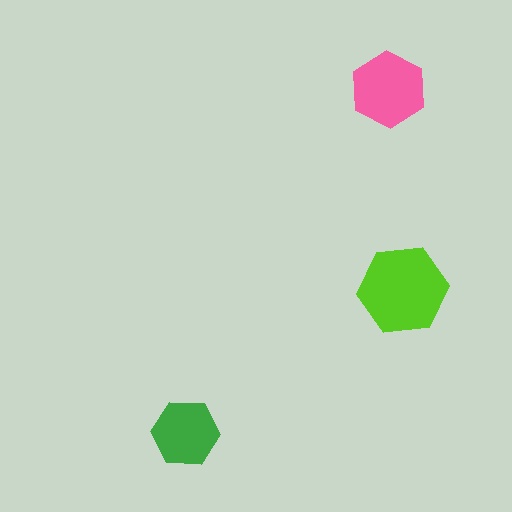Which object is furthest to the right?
The lime hexagon is rightmost.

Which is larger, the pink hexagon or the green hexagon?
The pink one.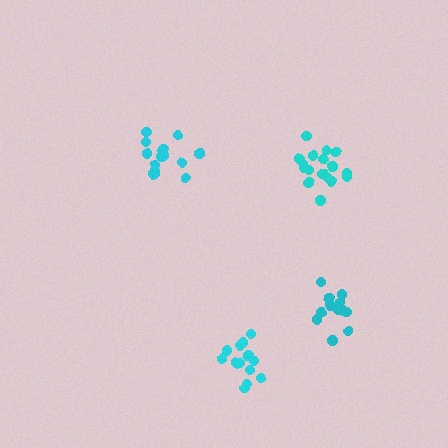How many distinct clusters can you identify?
There are 4 distinct clusters.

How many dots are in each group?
Group 1: 14 dots, Group 2: 18 dots, Group 3: 13 dots, Group 4: 13 dots (58 total).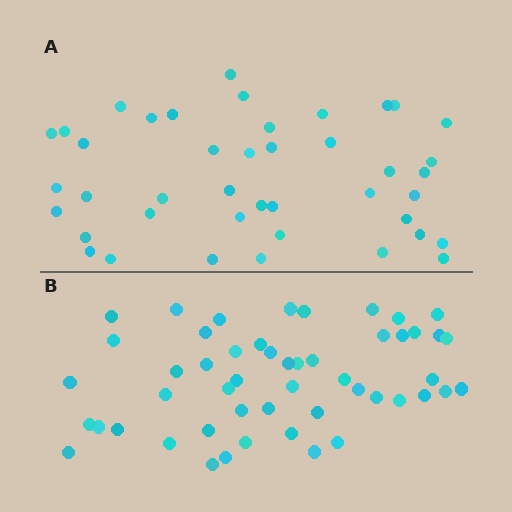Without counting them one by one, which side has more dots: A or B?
Region B (the bottom region) has more dots.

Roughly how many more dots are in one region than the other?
Region B has roughly 8 or so more dots than region A.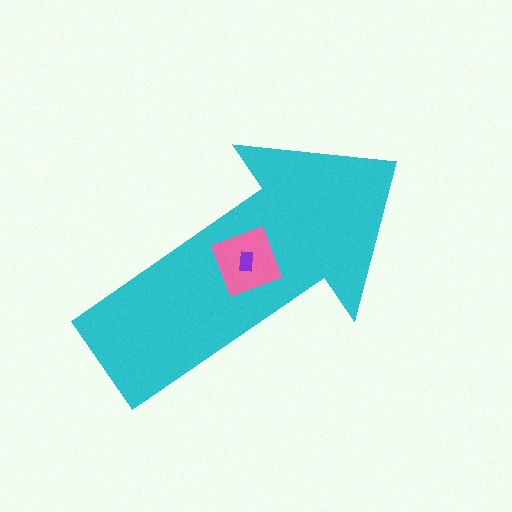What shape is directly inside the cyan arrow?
The pink diamond.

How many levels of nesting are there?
3.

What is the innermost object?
The purple rectangle.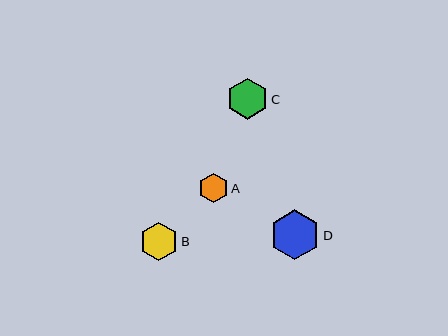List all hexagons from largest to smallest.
From largest to smallest: D, C, B, A.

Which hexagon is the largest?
Hexagon D is the largest with a size of approximately 50 pixels.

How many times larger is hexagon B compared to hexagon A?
Hexagon B is approximately 1.3 times the size of hexagon A.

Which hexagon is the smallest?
Hexagon A is the smallest with a size of approximately 30 pixels.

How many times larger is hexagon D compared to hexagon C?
Hexagon D is approximately 1.2 times the size of hexagon C.